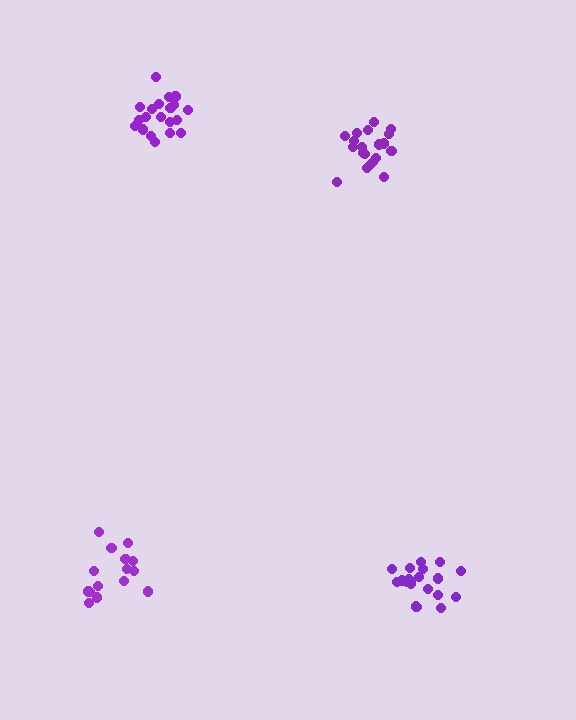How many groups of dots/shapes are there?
There are 4 groups.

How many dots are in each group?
Group 1: 20 dots, Group 2: 20 dots, Group 3: 20 dots, Group 4: 15 dots (75 total).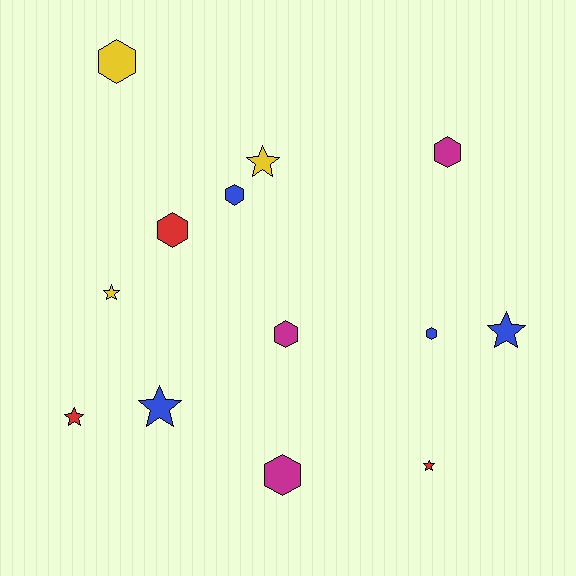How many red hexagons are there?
There is 1 red hexagon.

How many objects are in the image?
There are 13 objects.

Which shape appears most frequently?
Hexagon, with 7 objects.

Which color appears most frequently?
Blue, with 4 objects.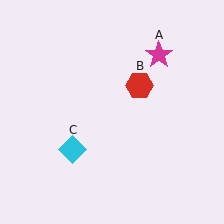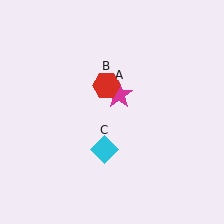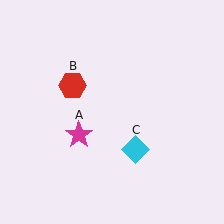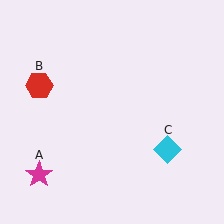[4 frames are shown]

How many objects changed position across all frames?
3 objects changed position: magenta star (object A), red hexagon (object B), cyan diamond (object C).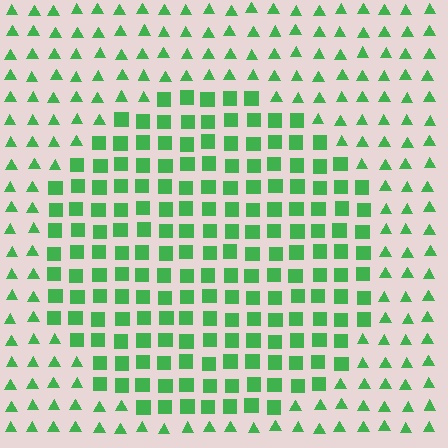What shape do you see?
I see a circle.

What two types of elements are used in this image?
The image uses squares inside the circle region and triangles outside it.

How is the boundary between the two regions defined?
The boundary is defined by a change in element shape: squares inside vs. triangles outside. All elements share the same color and spacing.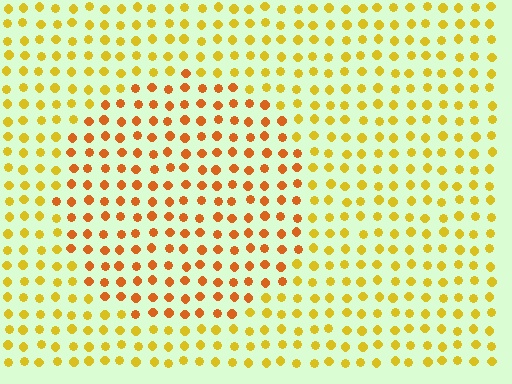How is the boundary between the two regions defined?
The boundary is defined purely by a slight shift in hue (about 29 degrees). Spacing, size, and orientation are identical on both sides.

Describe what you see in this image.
The image is filled with small yellow elements in a uniform arrangement. A circle-shaped region is visible where the elements are tinted to a slightly different hue, forming a subtle color boundary.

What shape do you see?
I see a circle.